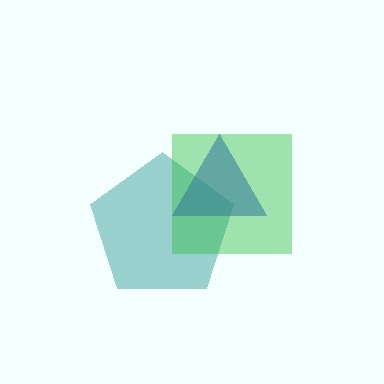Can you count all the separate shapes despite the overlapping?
Yes, there are 3 separate shapes.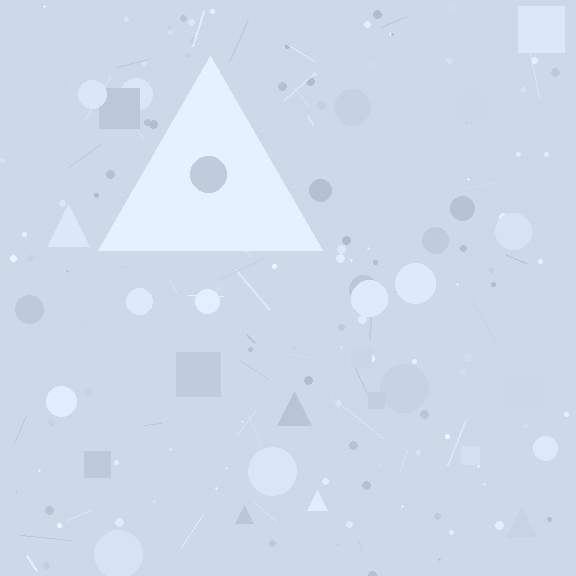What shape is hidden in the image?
A triangle is hidden in the image.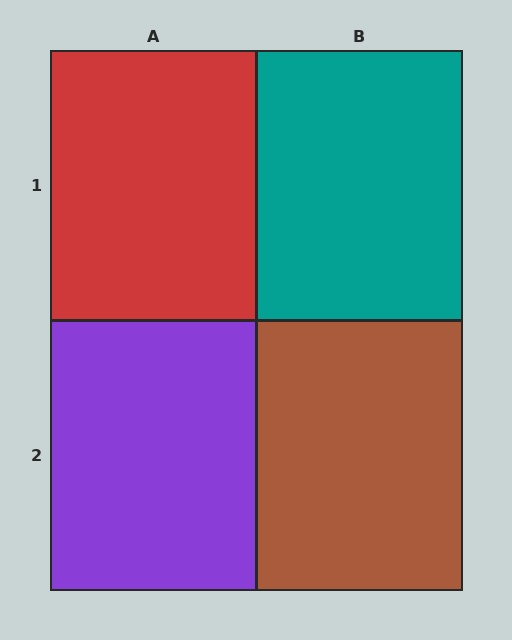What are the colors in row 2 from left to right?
Purple, brown.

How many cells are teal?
1 cell is teal.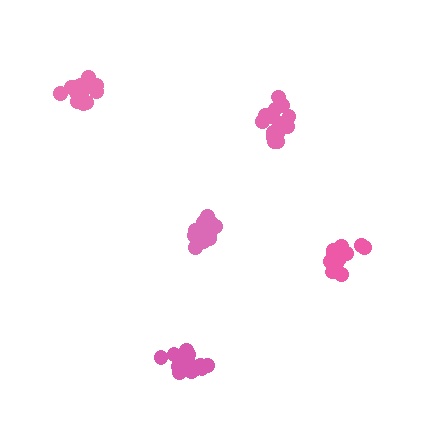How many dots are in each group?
Group 1: 15 dots, Group 2: 15 dots, Group 3: 18 dots, Group 4: 18 dots, Group 5: 16 dots (82 total).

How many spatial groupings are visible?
There are 5 spatial groupings.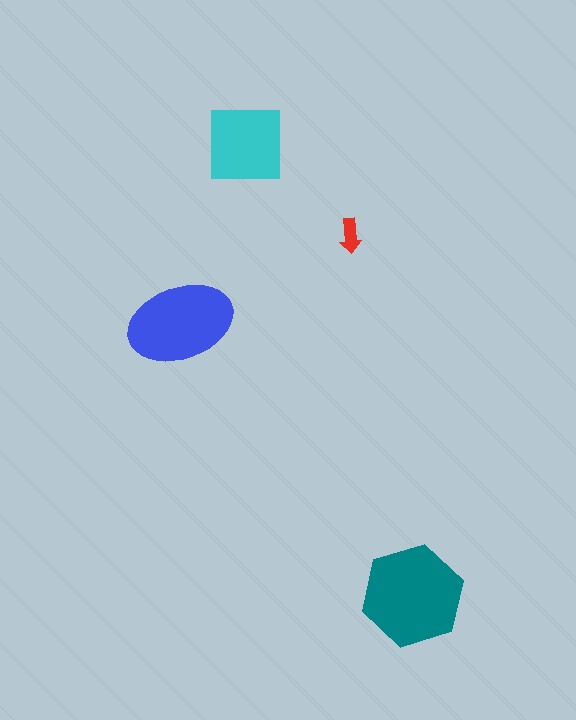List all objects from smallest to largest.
The red arrow, the cyan square, the blue ellipse, the teal hexagon.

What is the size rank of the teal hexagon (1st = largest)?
1st.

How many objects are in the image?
There are 4 objects in the image.